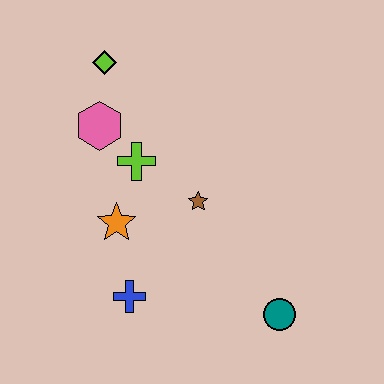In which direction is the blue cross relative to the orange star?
The blue cross is below the orange star.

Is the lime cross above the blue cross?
Yes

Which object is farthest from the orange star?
The teal circle is farthest from the orange star.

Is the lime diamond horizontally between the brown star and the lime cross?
No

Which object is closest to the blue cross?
The orange star is closest to the blue cross.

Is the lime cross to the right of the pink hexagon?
Yes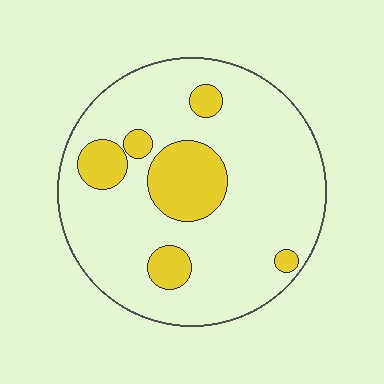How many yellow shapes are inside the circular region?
6.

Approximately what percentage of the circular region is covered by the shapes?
Approximately 20%.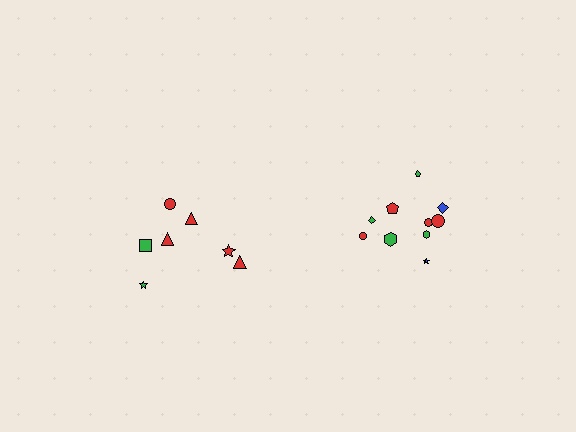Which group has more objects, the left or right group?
The right group.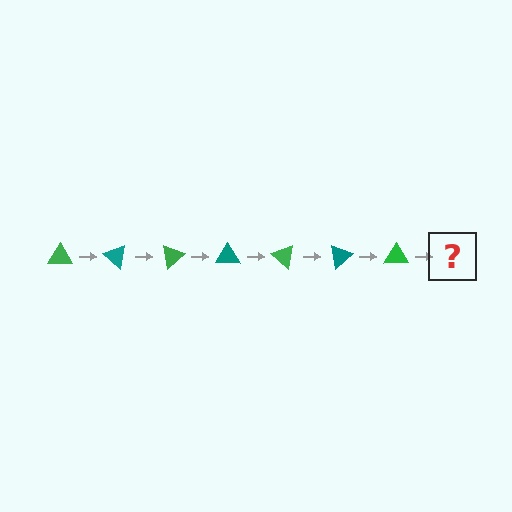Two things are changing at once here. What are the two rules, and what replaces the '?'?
The two rules are that it rotates 40 degrees each step and the color cycles through green and teal. The '?' should be a teal triangle, rotated 280 degrees from the start.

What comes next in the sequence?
The next element should be a teal triangle, rotated 280 degrees from the start.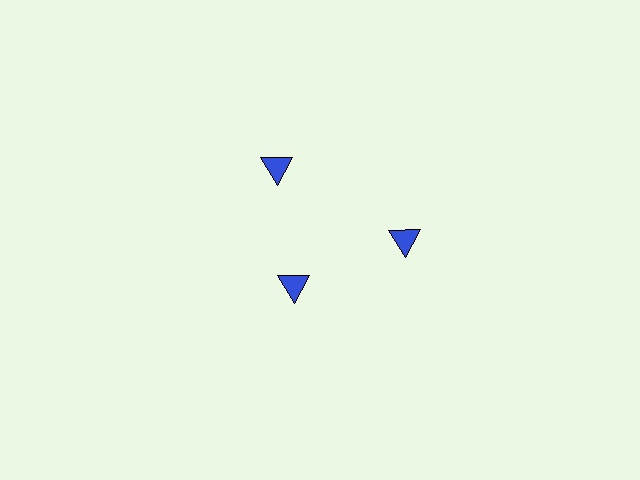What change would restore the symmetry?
The symmetry would be restored by moving it outward, back onto the ring so that all 3 triangles sit at equal angles and equal distance from the center.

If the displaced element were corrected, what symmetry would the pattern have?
It would have 3-fold rotational symmetry — the pattern would map onto itself every 120 degrees.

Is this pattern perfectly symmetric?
No. The 3 blue triangles are arranged in a ring, but one element near the 7 o'clock position is pulled inward toward the center, breaking the 3-fold rotational symmetry.